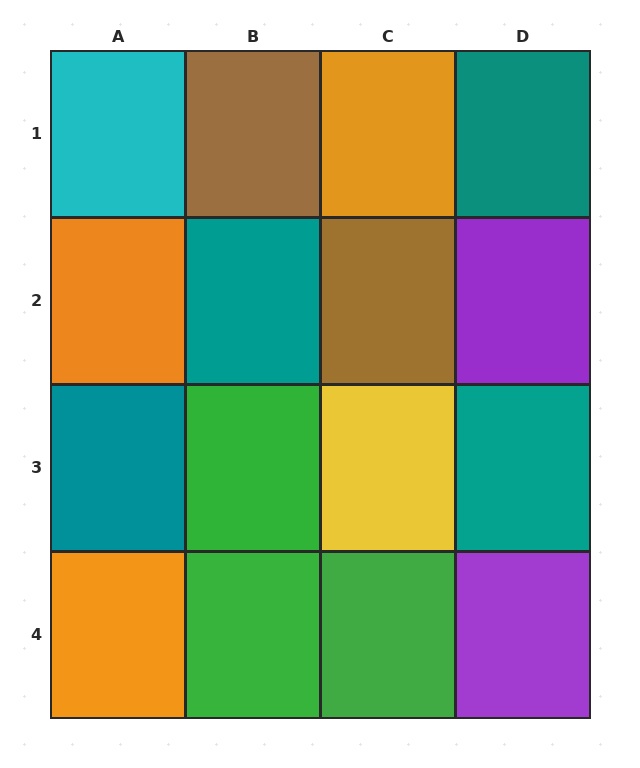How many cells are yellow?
1 cell is yellow.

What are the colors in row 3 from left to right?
Teal, green, yellow, teal.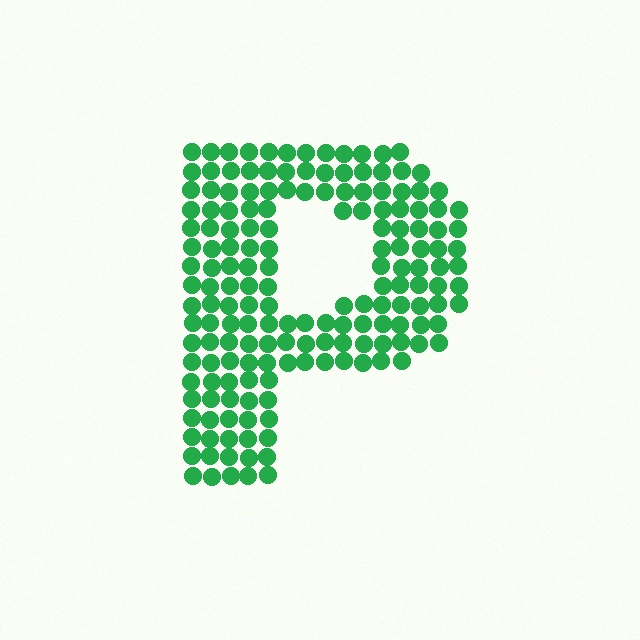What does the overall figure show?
The overall figure shows the letter P.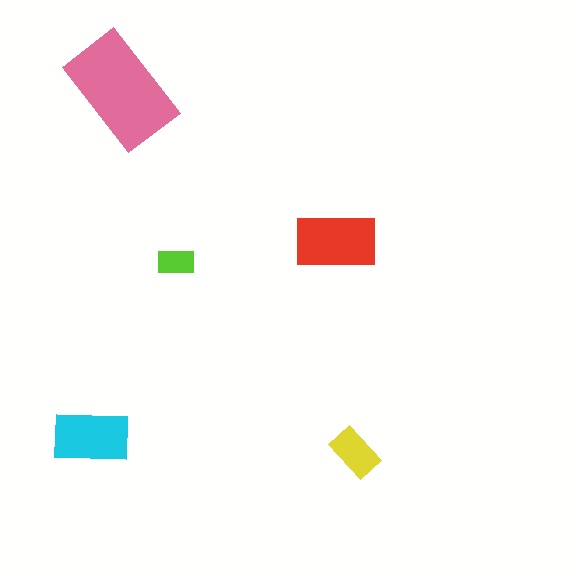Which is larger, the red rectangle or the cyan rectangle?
The red one.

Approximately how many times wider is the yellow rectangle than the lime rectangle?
About 1.5 times wider.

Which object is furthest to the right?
The yellow rectangle is rightmost.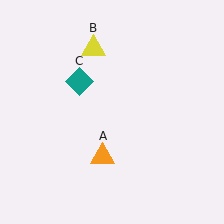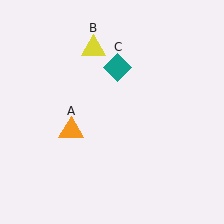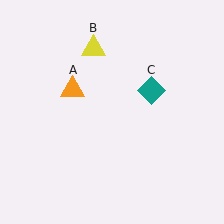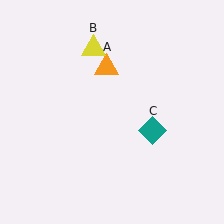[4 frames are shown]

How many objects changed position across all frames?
2 objects changed position: orange triangle (object A), teal diamond (object C).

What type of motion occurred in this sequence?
The orange triangle (object A), teal diamond (object C) rotated clockwise around the center of the scene.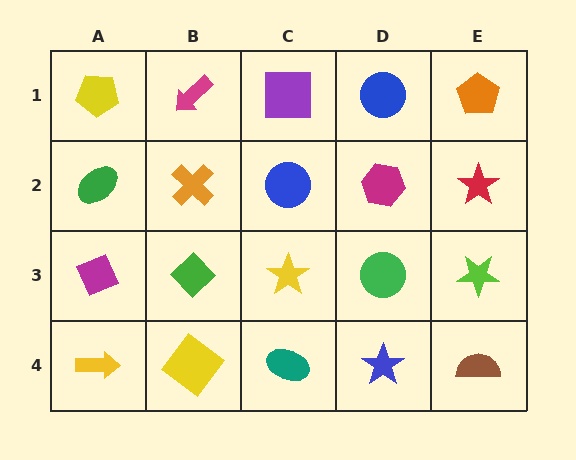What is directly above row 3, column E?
A red star.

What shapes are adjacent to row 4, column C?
A yellow star (row 3, column C), a yellow diamond (row 4, column B), a blue star (row 4, column D).